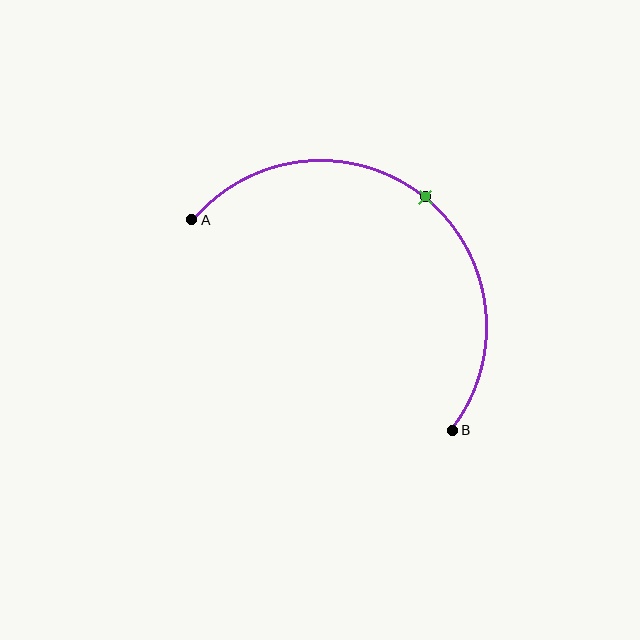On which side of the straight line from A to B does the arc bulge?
The arc bulges above and to the right of the straight line connecting A and B.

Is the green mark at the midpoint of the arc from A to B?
Yes. The green mark lies on the arc at equal arc-length from both A and B — it is the arc midpoint.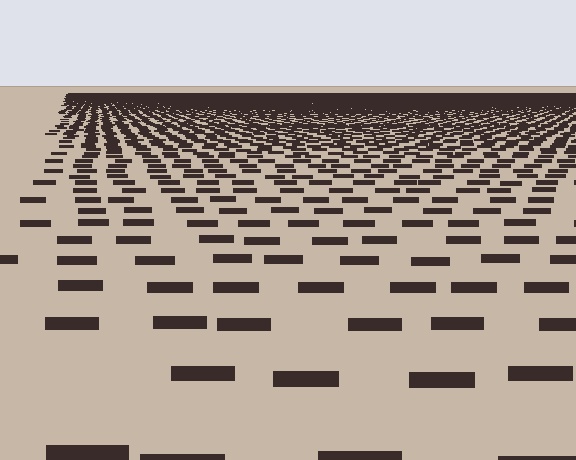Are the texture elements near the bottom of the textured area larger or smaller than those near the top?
Larger. Near the bottom, elements are closer to the viewer and appear at a bigger on-screen size.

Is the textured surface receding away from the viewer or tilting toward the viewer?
The surface is receding away from the viewer. Texture elements get smaller and denser toward the top.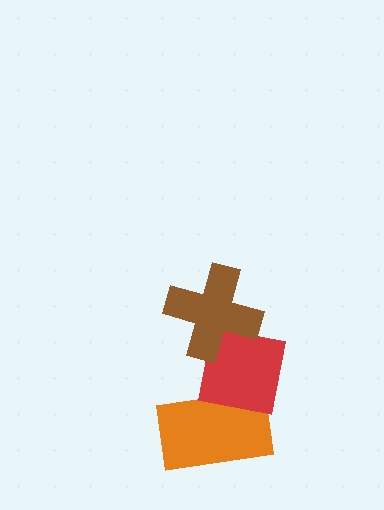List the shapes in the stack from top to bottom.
From top to bottom: the brown cross, the red square, the orange rectangle.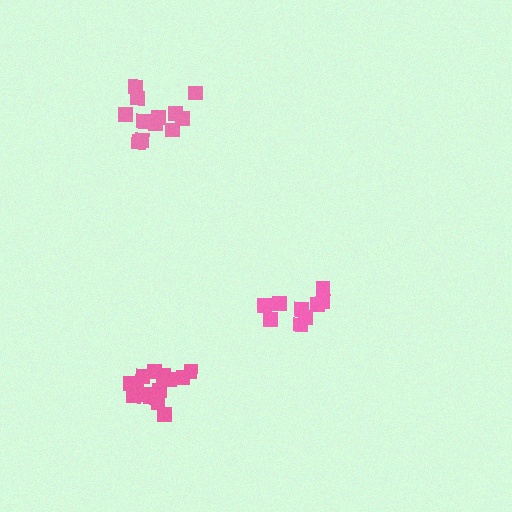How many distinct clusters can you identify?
There are 3 distinct clusters.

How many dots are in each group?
Group 1: 9 dots, Group 2: 15 dots, Group 3: 12 dots (36 total).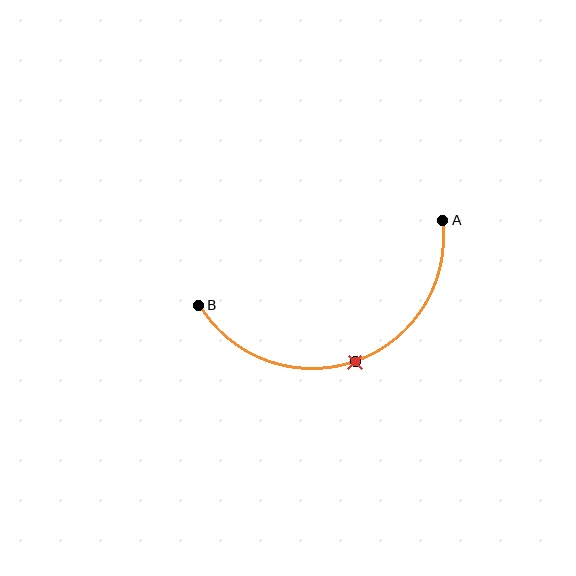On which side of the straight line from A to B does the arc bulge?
The arc bulges below the straight line connecting A and B.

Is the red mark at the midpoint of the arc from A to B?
Yes. The red mark lies on the arc at equal arc-length from both A and B — it is the arc midpoint.